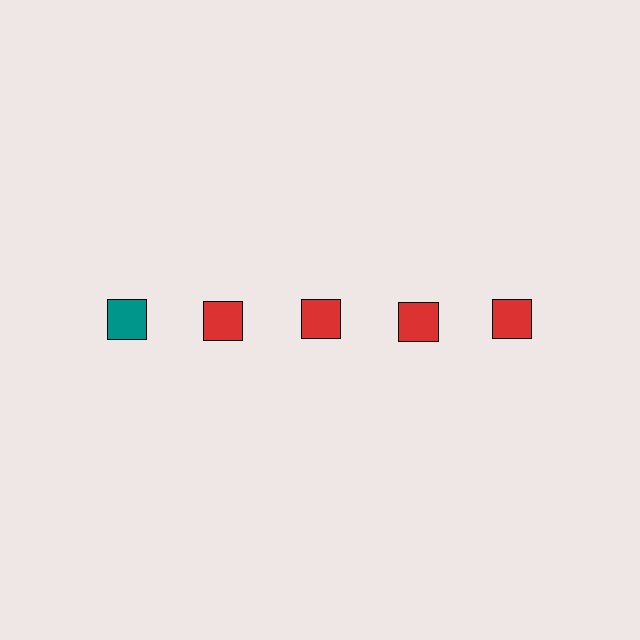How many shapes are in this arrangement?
There are 5 shapes arranged in a grid pattern.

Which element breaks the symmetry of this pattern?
The teal square in the top row, leftmost column breaks the symmetry. All other shapes are red squares.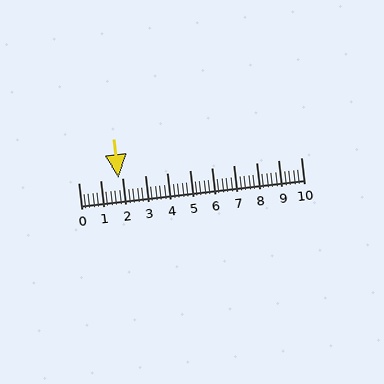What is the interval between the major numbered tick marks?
The major tick marks are spaced 1 units apart.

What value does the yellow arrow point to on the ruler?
The yellow arrow points to approximately 1.8.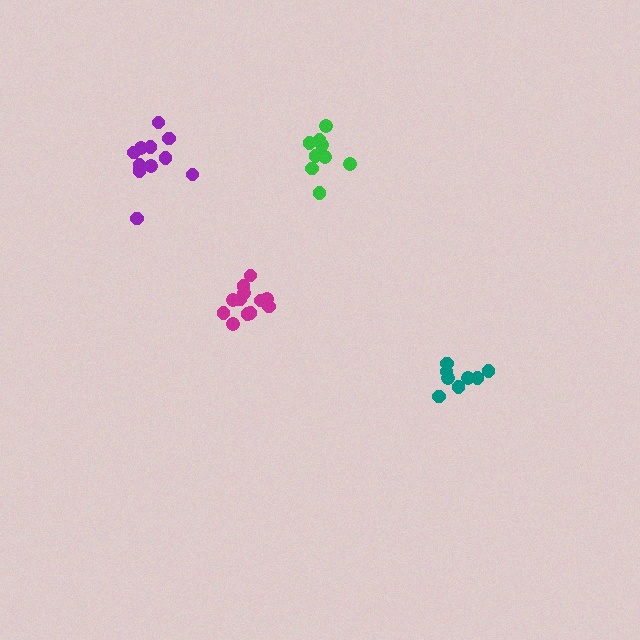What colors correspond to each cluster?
The clusters are colored: green, teal, purple, magenta.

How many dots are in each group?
Group 1: 9 dots, Group 2: 8 dots, Group 3: 11 dots, Group 4: 12 dots (40 total).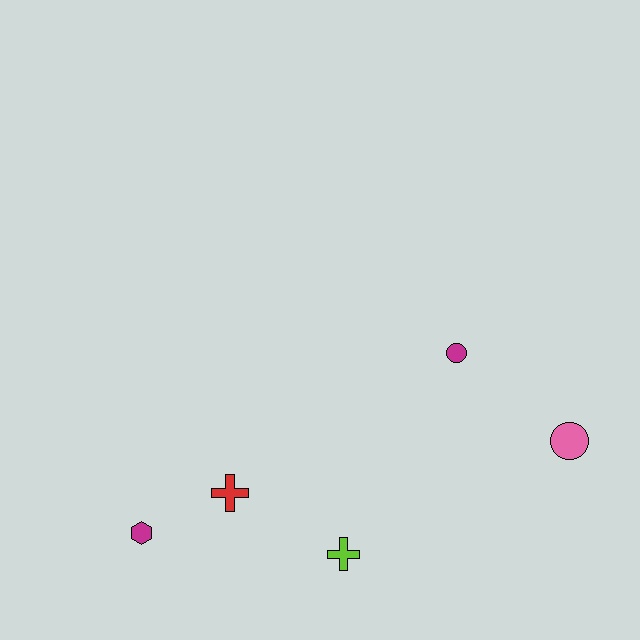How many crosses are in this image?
There are 2 crosses.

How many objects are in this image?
There are 5 objects.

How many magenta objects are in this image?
There are 2 magenta objects.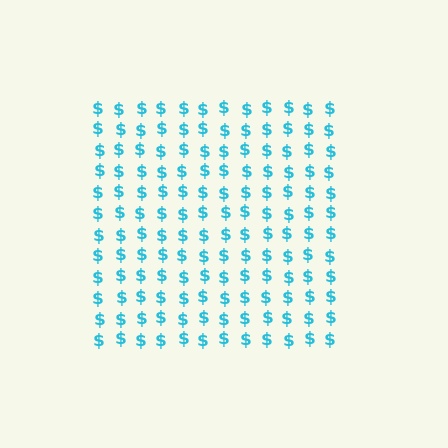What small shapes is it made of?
It is made of small dollar signs.